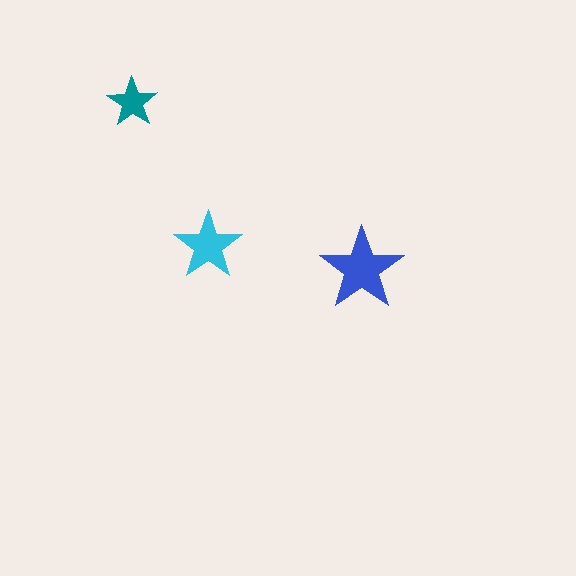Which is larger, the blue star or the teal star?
The blue one.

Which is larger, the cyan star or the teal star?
The cyan one.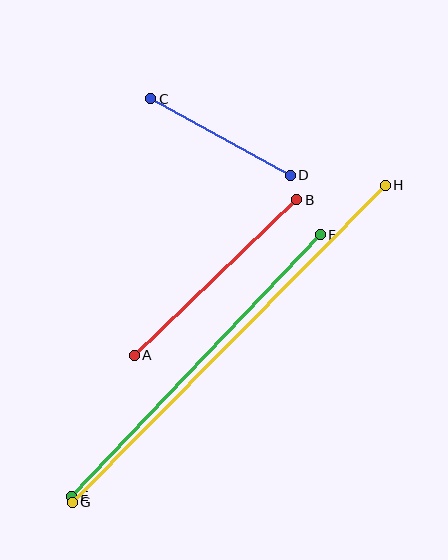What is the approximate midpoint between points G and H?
The midpoint is at approximately (229, 344) pixels.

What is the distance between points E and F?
The distance is approximately 360 pixels.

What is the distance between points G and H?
The distance is approximately 445 pixels.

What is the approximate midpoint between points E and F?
The midpoint is at approximately (196, 366) pixels.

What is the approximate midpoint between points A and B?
The midpoint is at approximately (216, 277) pixels.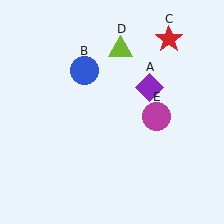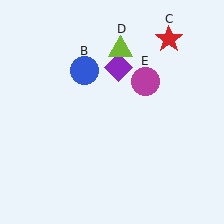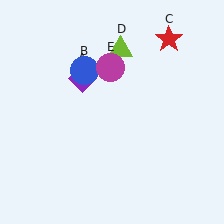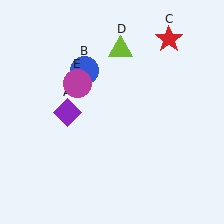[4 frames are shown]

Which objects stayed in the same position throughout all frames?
Blue circle (object B) and red star (object C) and lime triangle (object D) remained stationary.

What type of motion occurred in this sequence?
The purple diamond (object A), magenta circle (object E) rotated counterclockwise around the center of the scene.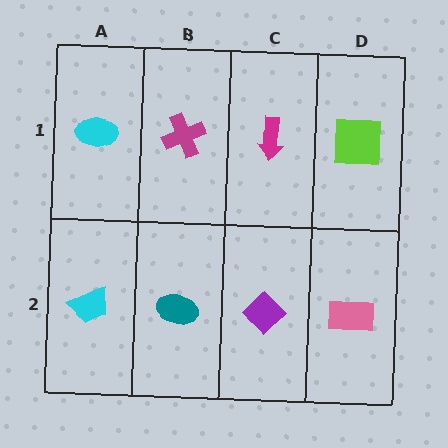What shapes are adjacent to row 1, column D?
A pink rectangle (row 2, column D), a magenta arrow (row 1, column C).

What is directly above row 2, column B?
A magenta cross.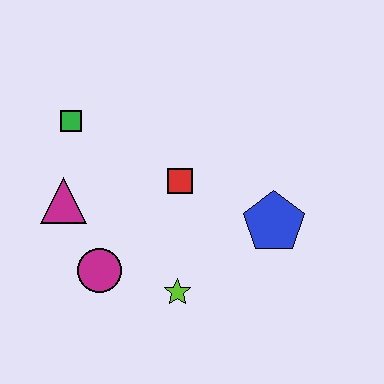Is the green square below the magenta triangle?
No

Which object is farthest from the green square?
The blue pentagon is farthest from the green square.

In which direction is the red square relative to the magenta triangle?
The red square is to the right of the magenta triangle.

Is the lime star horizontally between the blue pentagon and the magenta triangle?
Yes